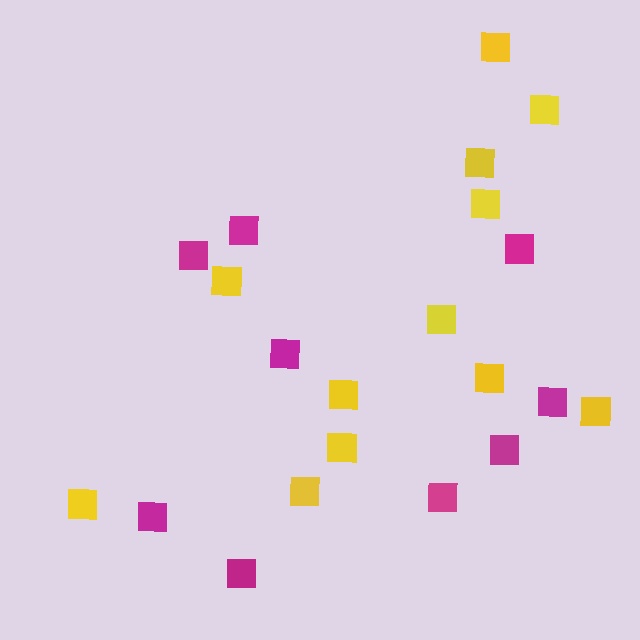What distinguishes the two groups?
There are 2 groups: one group of yellow squares (12) and one group of magenta squares (9).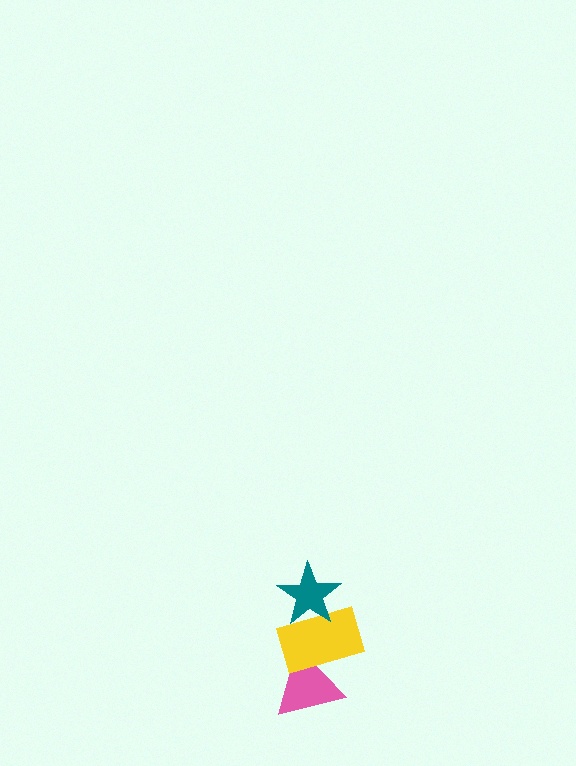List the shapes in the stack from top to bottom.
From top to bottom: the teal star, the yellow rectangle, the pink triangle.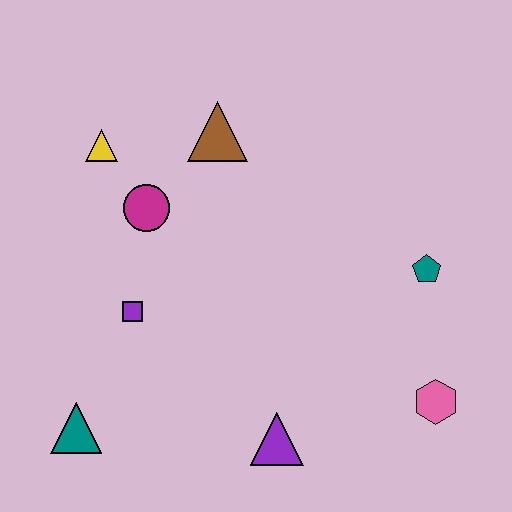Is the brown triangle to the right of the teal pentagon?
No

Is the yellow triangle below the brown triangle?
Yes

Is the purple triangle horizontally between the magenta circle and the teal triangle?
No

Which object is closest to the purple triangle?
The pink hexagon is closest to the purple triangle.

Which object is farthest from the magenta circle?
The pink hexagon is farthest from the magenta circle.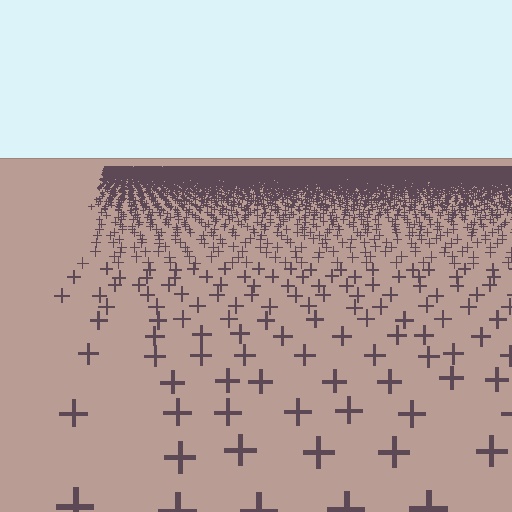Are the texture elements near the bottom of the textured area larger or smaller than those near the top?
Larger. Near the bottom, elements are closer to the viewer and appear at a bigger on-screen size.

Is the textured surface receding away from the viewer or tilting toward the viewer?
The surface is receding away from the viewer. Texture elements get smaller and denser toward the top.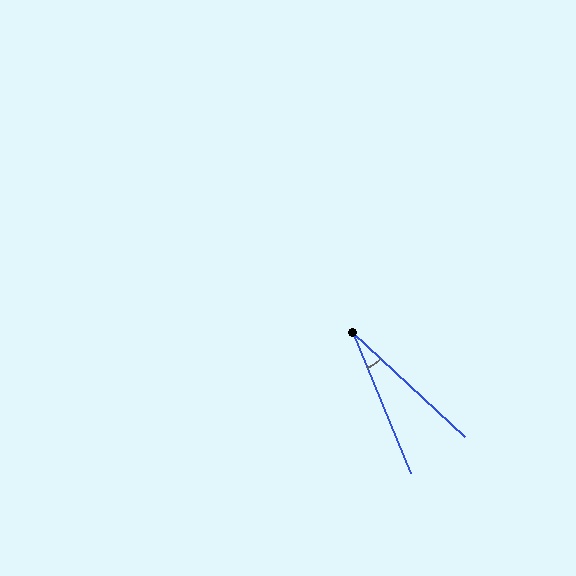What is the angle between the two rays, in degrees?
Approximately 25 degrees.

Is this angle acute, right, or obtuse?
It is acute.